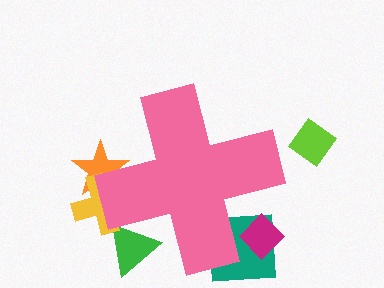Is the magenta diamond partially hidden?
Yes, the magenta diamond is partially hidden behind the pink cross.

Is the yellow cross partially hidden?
Yes, the yellow cross is partially hidden behind the pink cross.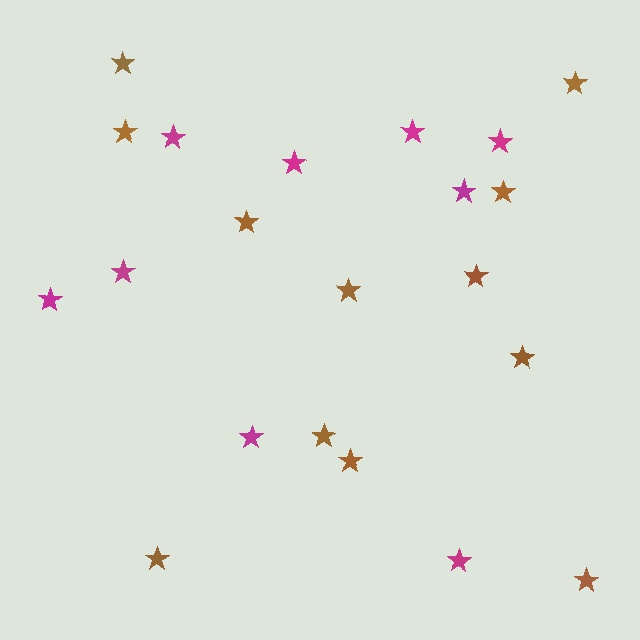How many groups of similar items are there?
There are 2 groups: one group of magenta stars (9) and one group of brown stars (12).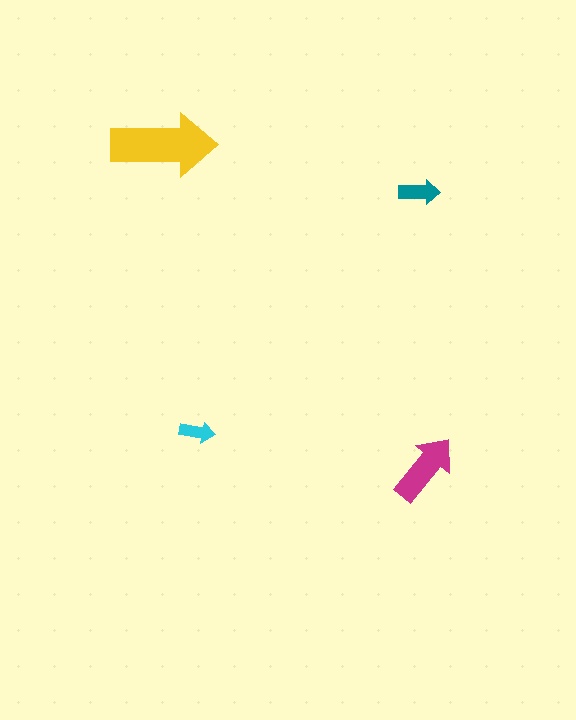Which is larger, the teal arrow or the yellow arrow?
The yellow one.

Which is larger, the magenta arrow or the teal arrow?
The magenta one.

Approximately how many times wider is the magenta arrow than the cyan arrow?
About 2 times wider.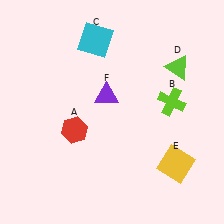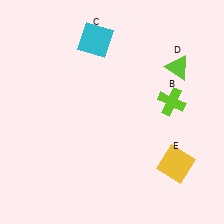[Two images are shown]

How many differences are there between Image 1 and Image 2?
There are 2 differences between the two images.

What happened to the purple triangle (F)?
The purple triangle (F) was removed in Image 2. It was in the top-left area of Image 1.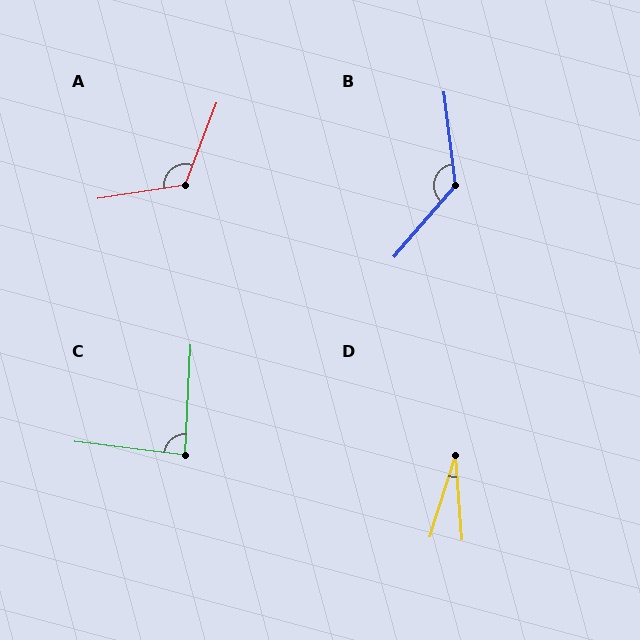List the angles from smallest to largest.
D (22°), C (86°), A (119°), B (132°).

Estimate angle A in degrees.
Approximately 119 degrees.